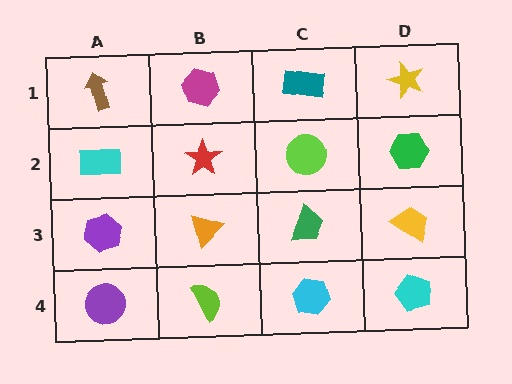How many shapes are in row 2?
4 shapes.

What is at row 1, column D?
A yellow star.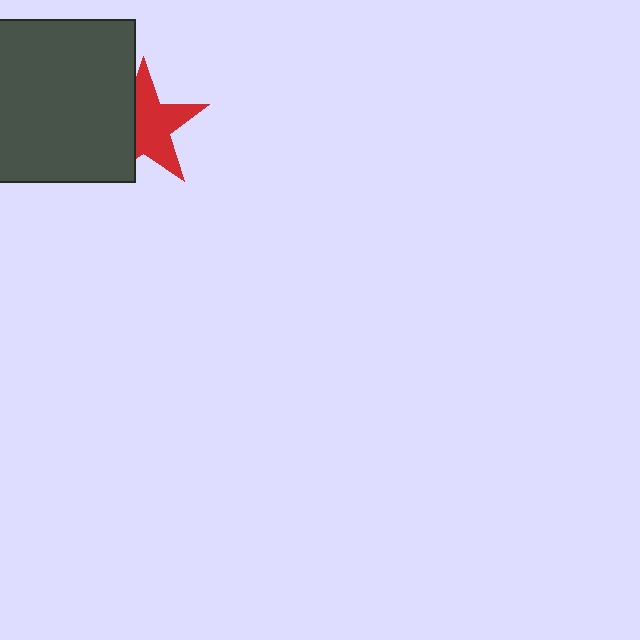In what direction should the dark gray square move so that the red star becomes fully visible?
The dark gray square should move left. That is the shortest direction to clear the overlap and leave the red star fully visible.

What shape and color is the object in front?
The object in front is a dark gray square.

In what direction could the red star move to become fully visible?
The red star could move right. That would shift it out from behind the dark gray square entirely.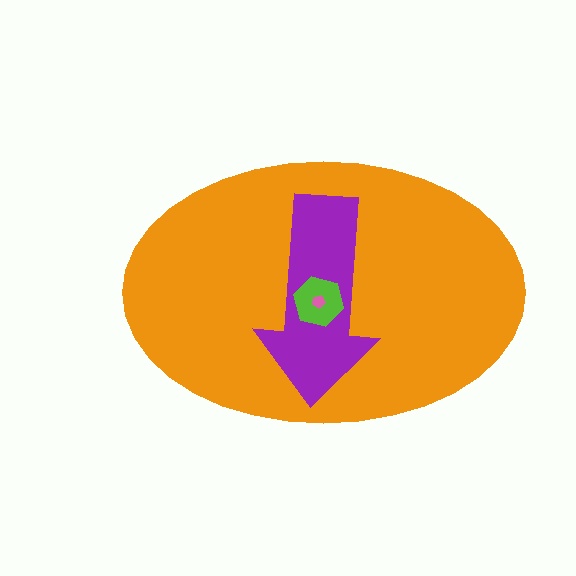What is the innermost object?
The pink pentagon.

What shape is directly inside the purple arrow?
The lime hexagon.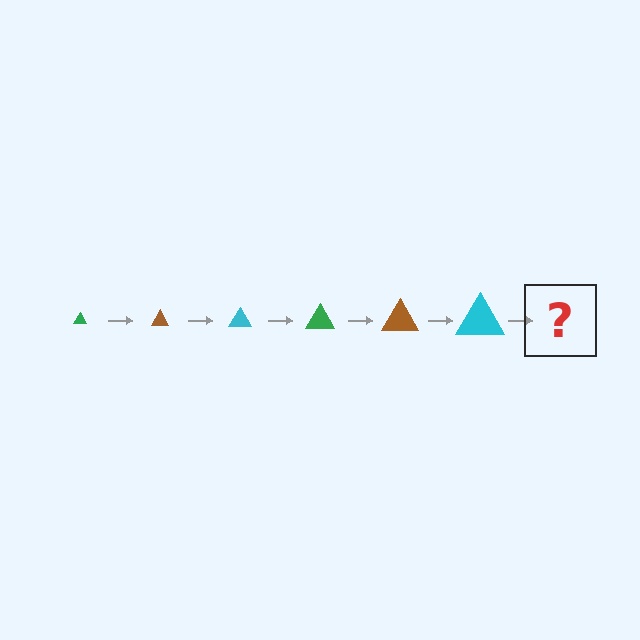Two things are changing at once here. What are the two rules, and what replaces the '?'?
The two rules are that the triangle grows larger each step and the color cycles through green, brown, and cyan. The '?' should be a green triangle, larger than the previous one.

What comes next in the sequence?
The next element should be a green triangle, larger than the previous one.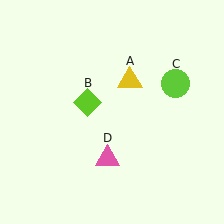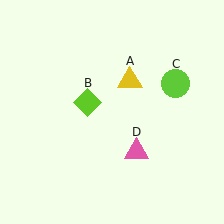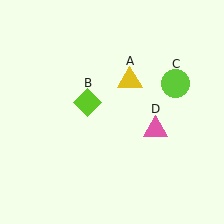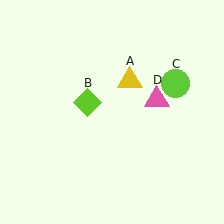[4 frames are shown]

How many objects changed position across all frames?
1 object changed position: pink triangle (object D).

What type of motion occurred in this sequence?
The pink triangle (object D) rotated counterclockwise around the center of the scene.